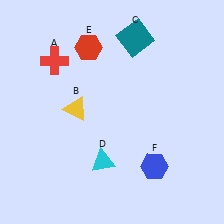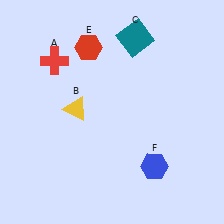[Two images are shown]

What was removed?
The cyan triangle (D) was removed in Image 2.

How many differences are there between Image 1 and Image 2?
There is 1 difference between the two images.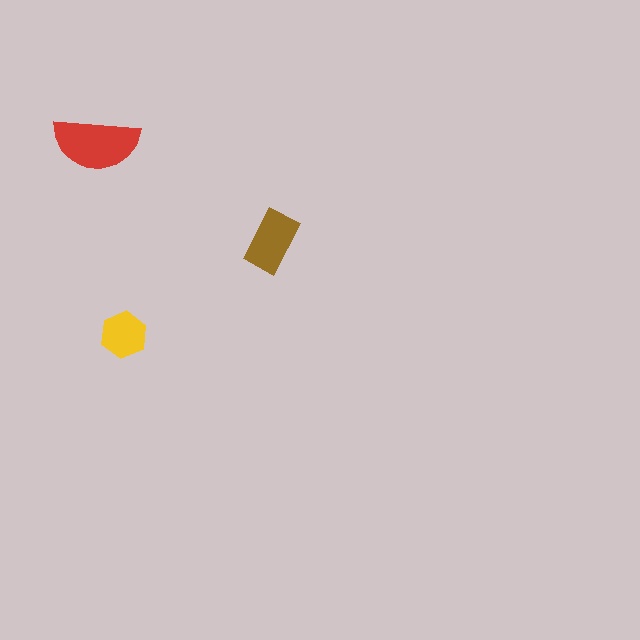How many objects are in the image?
There are 3 objects in the image.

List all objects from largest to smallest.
The red semicircle, the brown rectangle, the yellow hexagon.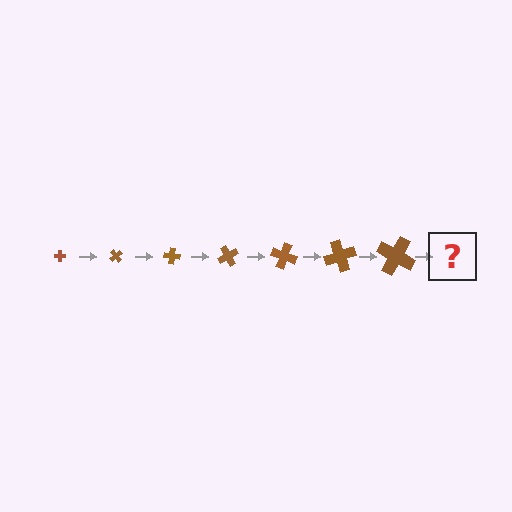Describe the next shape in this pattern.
It should be a cross, larger than the previous one and rotated 350 degrees from the start.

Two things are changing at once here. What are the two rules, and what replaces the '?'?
The two rules are that the cross grows larger each step and it rotates 50 degrees each step. The '?' should be a cross, larger than the previous one and rotated 350 degrees from the start.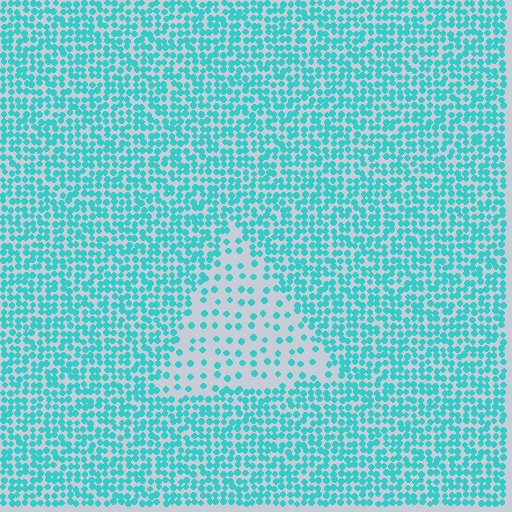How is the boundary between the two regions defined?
The boundary is defined by a change in element density (approximately 2.8x ratio). All elements are the same color, size, and shape.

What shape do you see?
I see a triangle.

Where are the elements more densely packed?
The elements are more densely packed outside the triangle boundary.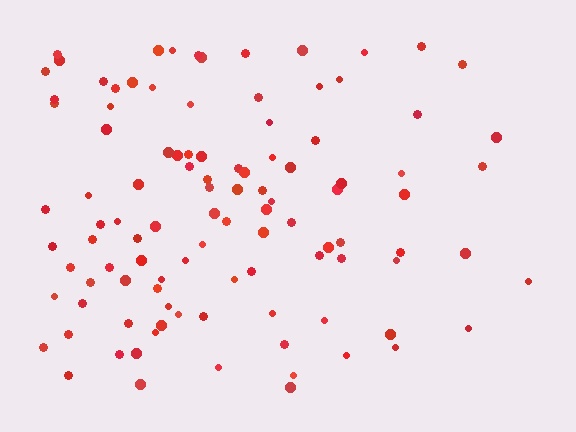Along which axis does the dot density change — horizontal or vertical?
Horizontal.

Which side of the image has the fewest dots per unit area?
The right.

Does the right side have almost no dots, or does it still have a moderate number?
Still a moderate number, just noticeably fewer than the left.